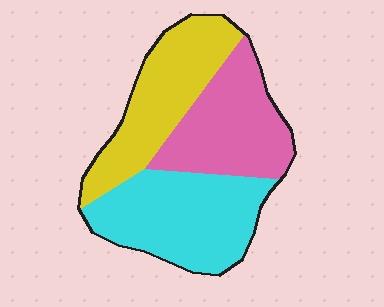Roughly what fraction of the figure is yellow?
Yellow covers around 30% of the figure.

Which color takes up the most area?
Cyan, at roughly 40%.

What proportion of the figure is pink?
Pink covers roughly 30% of the figure.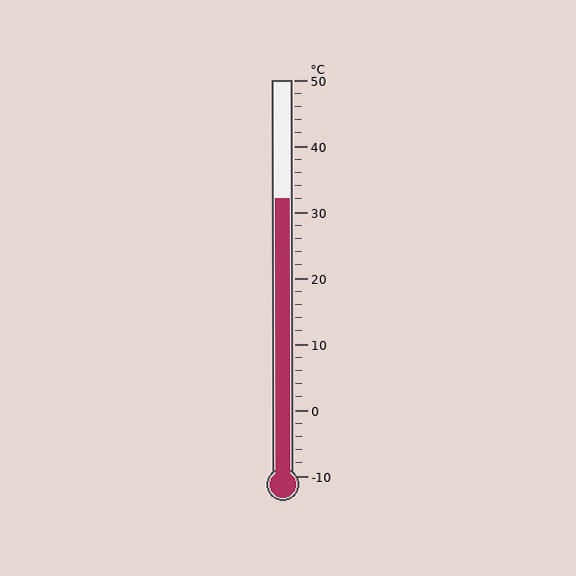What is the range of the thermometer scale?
The thermometer scale ranges from -10°C to 50°C.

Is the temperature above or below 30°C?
The temperature is above 30°C.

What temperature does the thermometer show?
The thermometer shows approximately 32°C.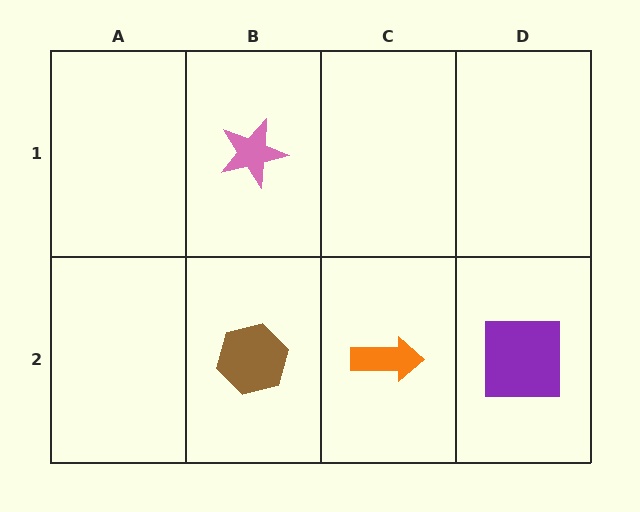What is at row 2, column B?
A brown hexagon.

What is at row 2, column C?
An orange arrow.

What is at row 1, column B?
A pink star.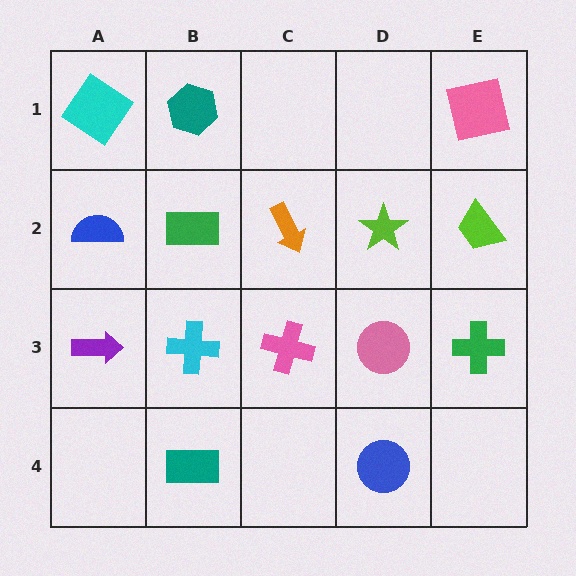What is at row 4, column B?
A teal rectangle.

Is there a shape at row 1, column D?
No, that cell is empty.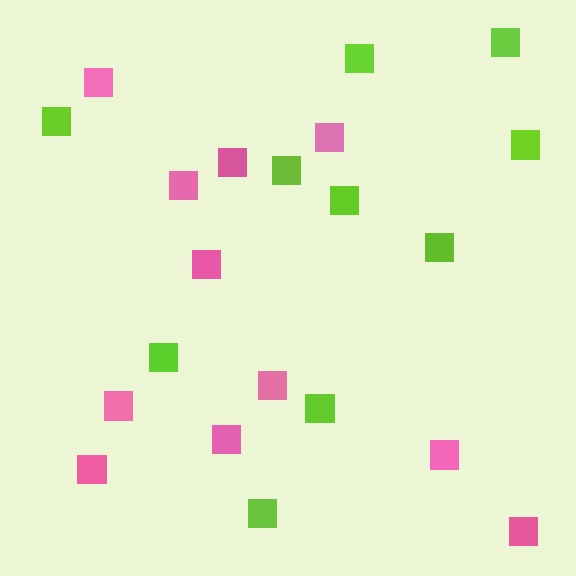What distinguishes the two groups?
There are 2 groups: one group of pink squares (11) and one group of lime squares (10).